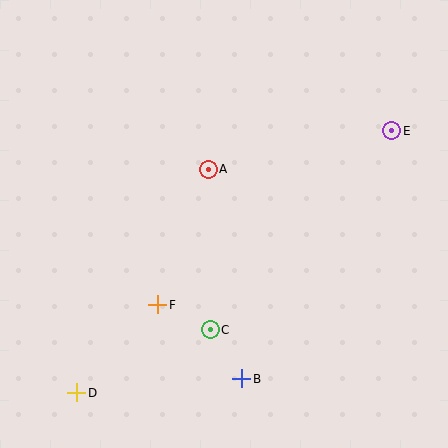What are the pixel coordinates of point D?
Point D is at (77, 393).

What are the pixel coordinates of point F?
Point F is at (158, 305).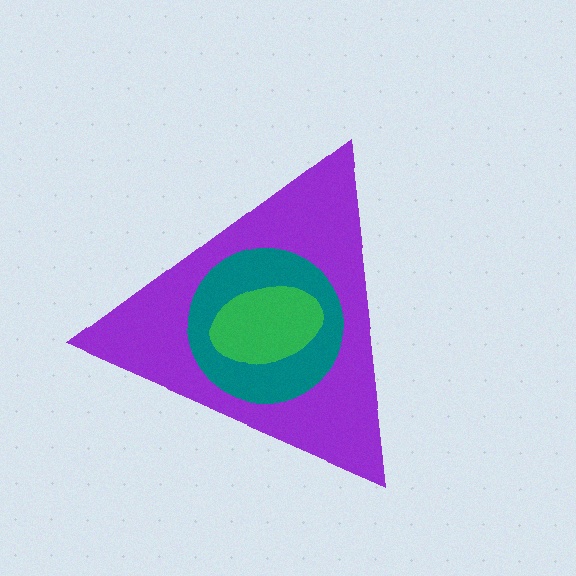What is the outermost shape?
The purple triangle.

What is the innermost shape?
The green ellipse.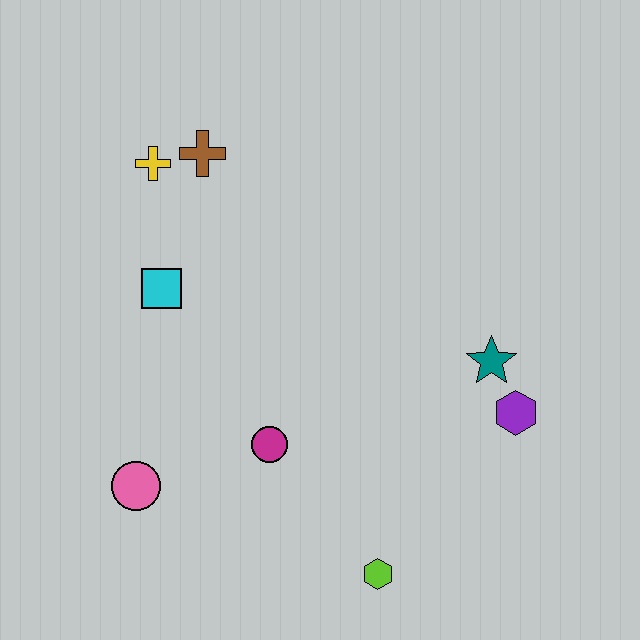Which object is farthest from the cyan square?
The purple hexagon is farthest from the cyan square.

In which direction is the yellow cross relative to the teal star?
The yellow cross is to the left of the teal star.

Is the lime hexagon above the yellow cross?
No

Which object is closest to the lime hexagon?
The magenta circle is closest to the lime hexagon.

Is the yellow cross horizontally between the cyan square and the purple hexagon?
No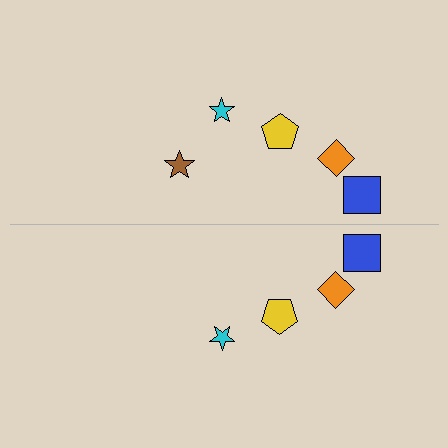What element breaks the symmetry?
A brown star is missing from the bottom side.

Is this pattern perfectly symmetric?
No, the pattern is not perfectly symmetric. A brown star is missing from the bottom side.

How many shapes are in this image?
There are 9 shapes in this image.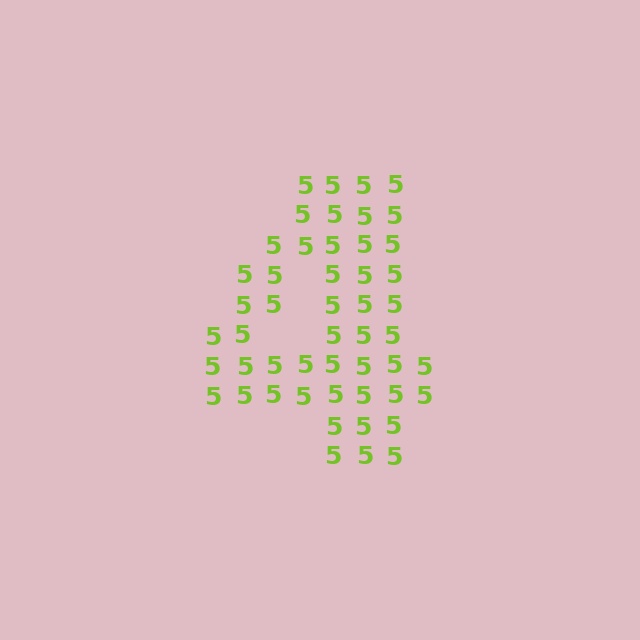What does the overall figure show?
The overall figure shows the digit 4.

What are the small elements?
The small elements are digit 5's.